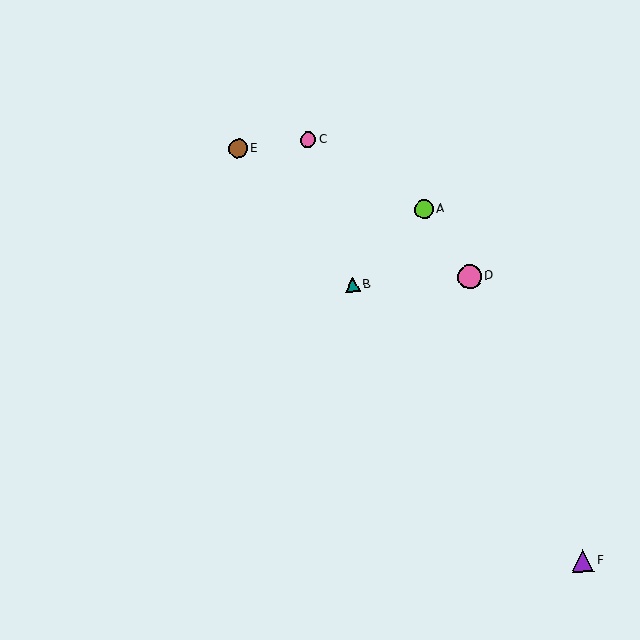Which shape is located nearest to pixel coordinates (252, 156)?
The brown circle (labeled E) at (238, 149) is nearest to that location.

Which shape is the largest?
The pink circle (labeled D) is the largest.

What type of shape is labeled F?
Shape F is a purple triangle.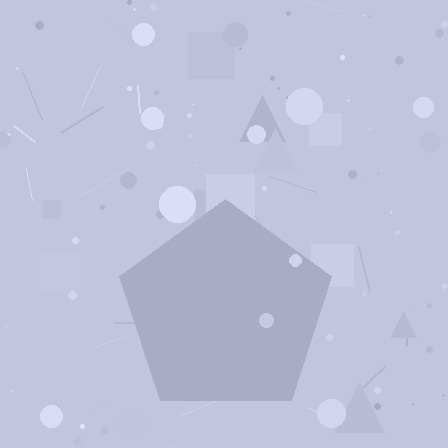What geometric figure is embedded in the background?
A pentagon is embedded in the background.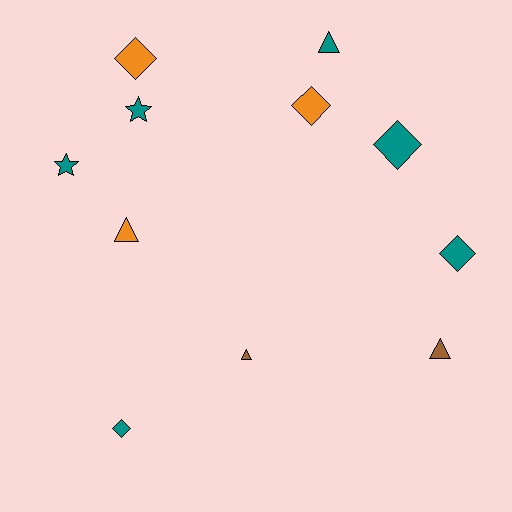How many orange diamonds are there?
There are 2 orange diamonds.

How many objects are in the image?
There are 11 objects.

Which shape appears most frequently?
Diamond, with 5 objects.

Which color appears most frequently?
Teal, with 6 objects.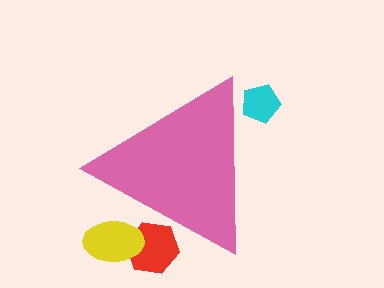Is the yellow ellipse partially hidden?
Yes, the yellow ellipse is partially hidden behind the pink triangle.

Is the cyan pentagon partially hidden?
Yes, the cyan pentagon is partially hidden behind the pink triangle.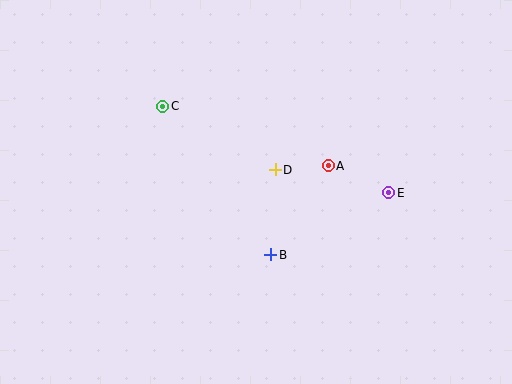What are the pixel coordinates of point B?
Point B is at (271, 255).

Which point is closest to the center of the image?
Point D at (275, 170) is closest to the center.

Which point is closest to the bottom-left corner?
Point B is closest to the bottom-left corner.